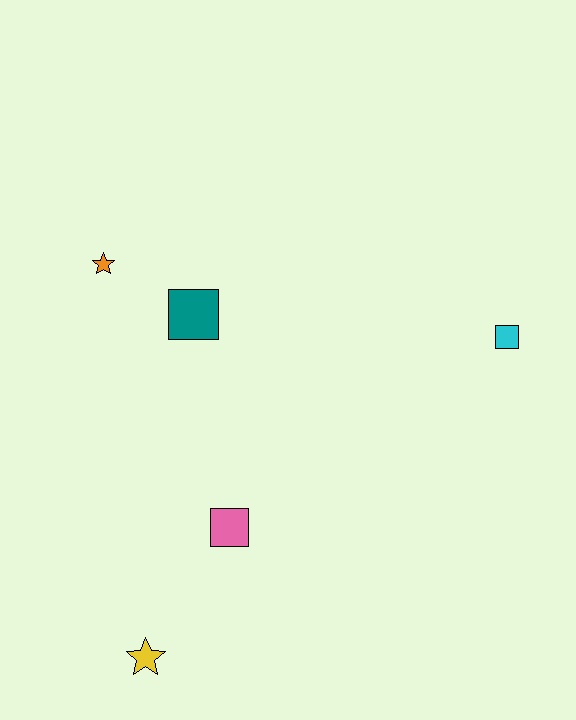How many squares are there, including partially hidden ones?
There are 3 squares.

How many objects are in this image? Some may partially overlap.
There are 5 objects.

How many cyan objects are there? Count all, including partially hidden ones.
There is 1 cyan object.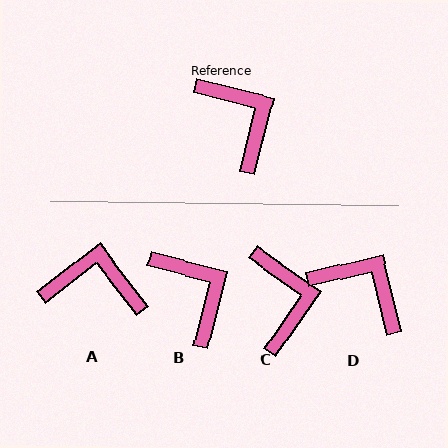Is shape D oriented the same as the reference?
No, it is off by about 27 degrees.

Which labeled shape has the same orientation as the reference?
B.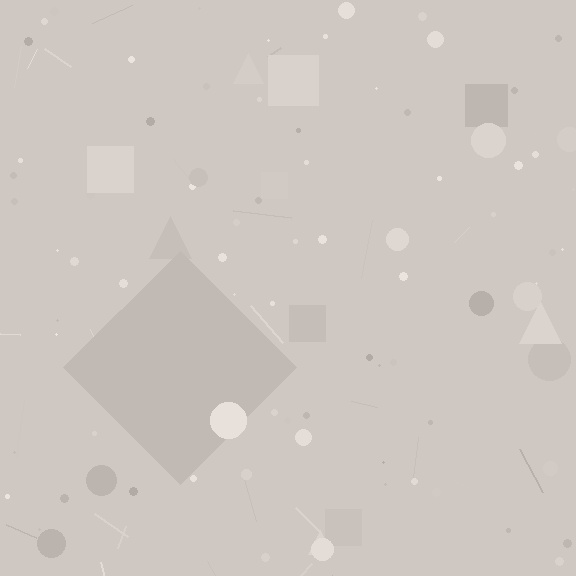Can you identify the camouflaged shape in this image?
The camouflaged shape is a diamond.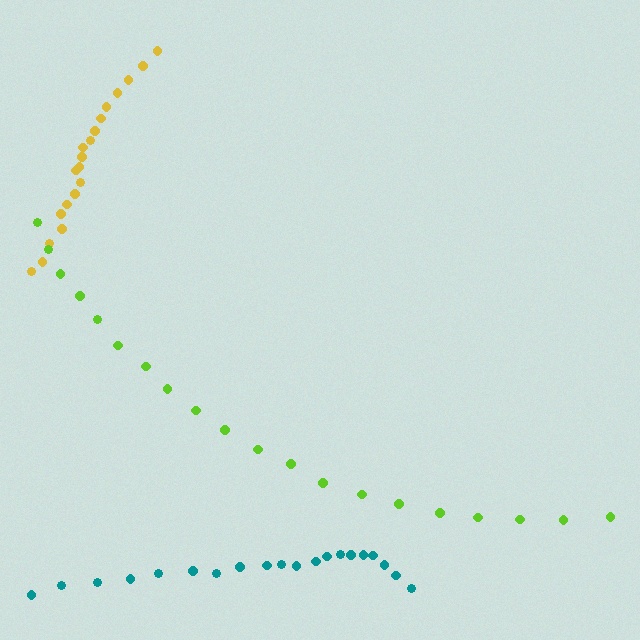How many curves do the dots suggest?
There are 3 distinct paths.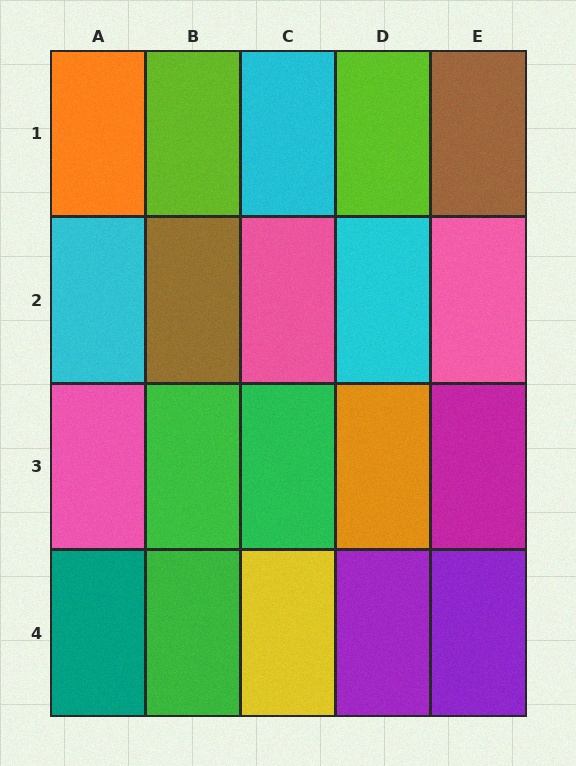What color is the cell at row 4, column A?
Teal.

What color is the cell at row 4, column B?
Green.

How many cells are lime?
2 cells are lime.